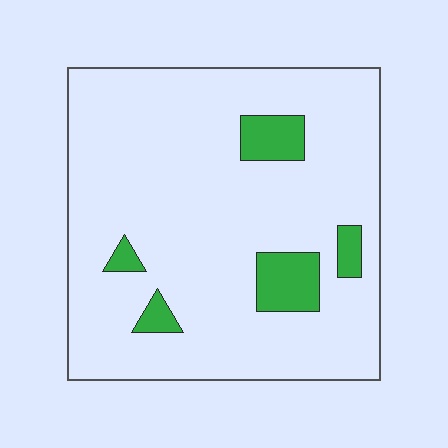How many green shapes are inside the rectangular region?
5.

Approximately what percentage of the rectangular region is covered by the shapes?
Approximately 10%.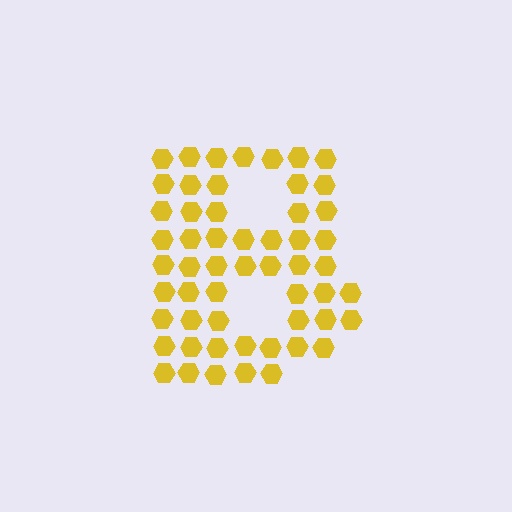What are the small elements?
The small elements are hexagons.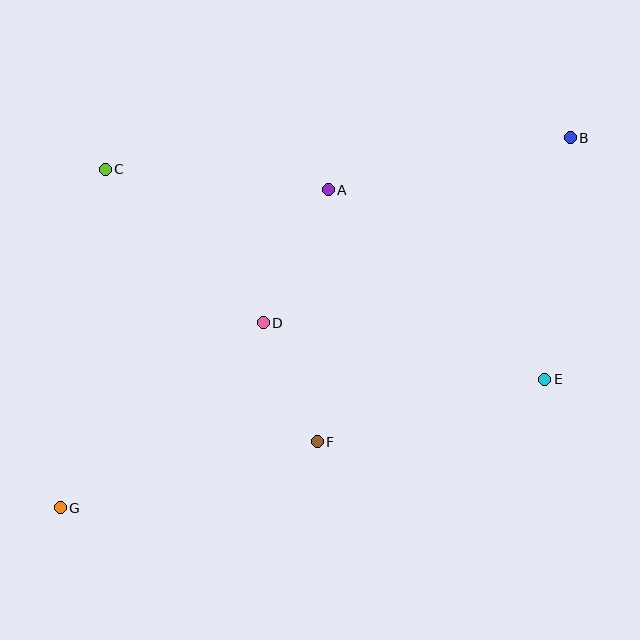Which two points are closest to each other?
Points D and F are closest to each other.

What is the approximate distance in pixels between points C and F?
The distance between C and F is approximately 345 pixels.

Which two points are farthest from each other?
Points B and G are farthest from each other.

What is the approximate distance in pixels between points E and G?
The distance between E and G is approximately 501 pixels.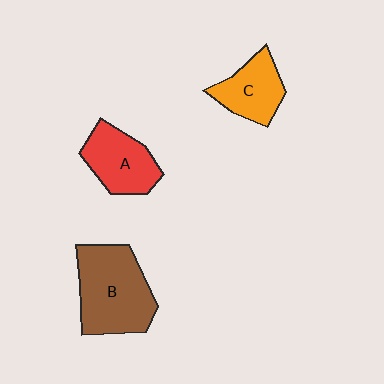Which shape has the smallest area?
Shape C (orange).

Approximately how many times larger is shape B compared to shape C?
Approximately 1.8 times.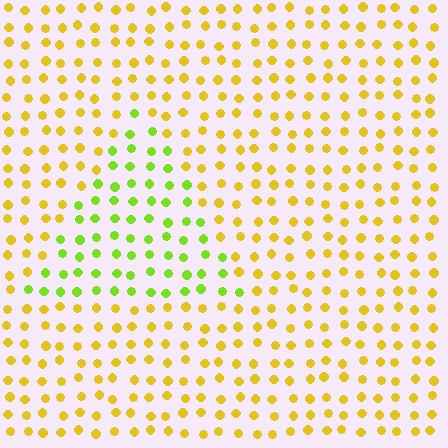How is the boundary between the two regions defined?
The boundary is defined purely by a slight shift in hue (about 43 degrees). Spacing, size, and orientation are identical on both sides.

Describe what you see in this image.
The image is filled with small yellow elements in a uniform arrangement. A triangle-shaped region is visible where the elements are tinted to a slightly different hue, forming a subtle color boundary.